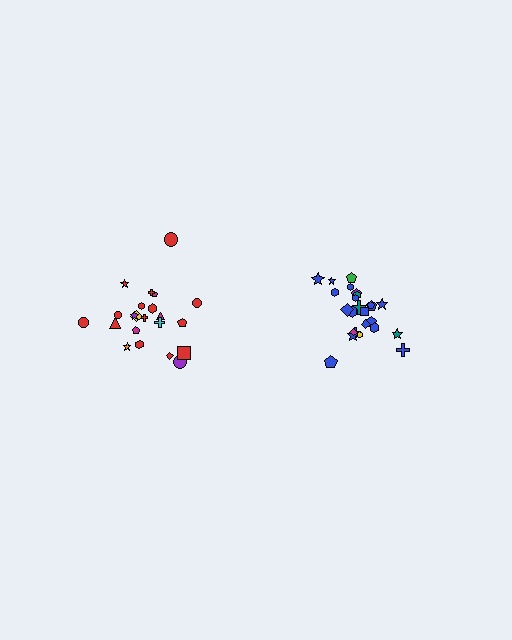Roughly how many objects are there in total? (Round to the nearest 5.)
Roughly 45 objects in total.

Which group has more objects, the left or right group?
The right group.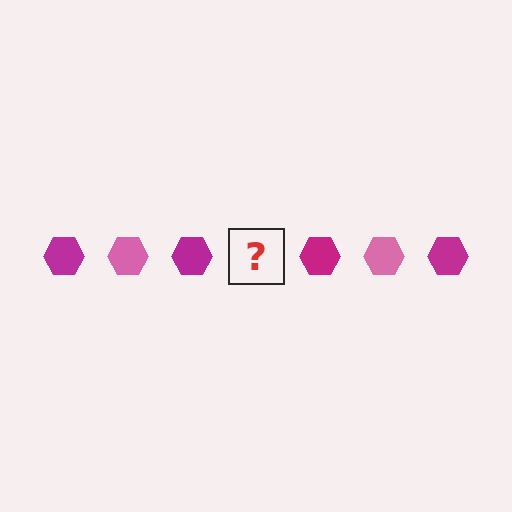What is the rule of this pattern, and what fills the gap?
The rule is that the pattern cycles through magenta, pink hexagons. The gap should be filled with a pink hexagon.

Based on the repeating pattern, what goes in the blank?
The blank should be a pink hexagon.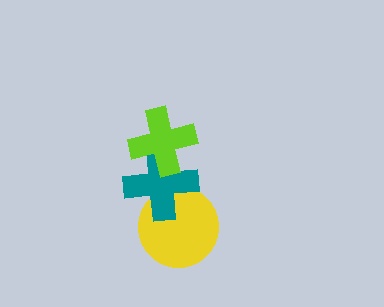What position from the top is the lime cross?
The lime cross is 1st from the top.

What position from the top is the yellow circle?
The yellow circle is 3rd from the top.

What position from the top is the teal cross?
The teal cross is 2nd from the top.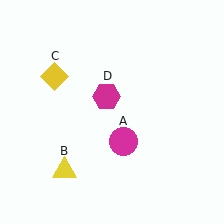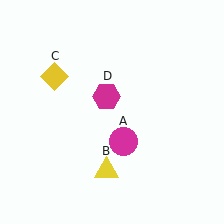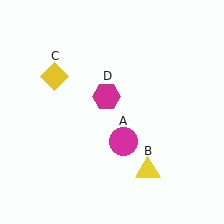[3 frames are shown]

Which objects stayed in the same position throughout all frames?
Magenta circle (object A) and yellow diamond (object C) and magenta hexagon (object D) remained stationary.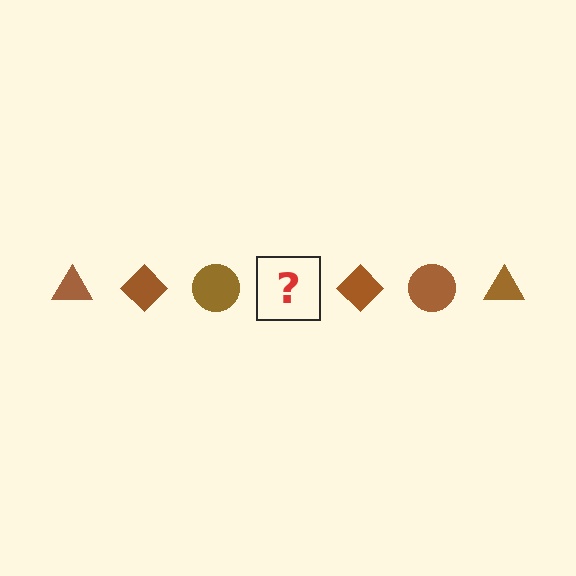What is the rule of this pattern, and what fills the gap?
The rule is that the pattern cycles through triangle, diamond, circle shapes in brown. The gap should be filled with a brown triangle.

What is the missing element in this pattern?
The missing element is a brown triangle.